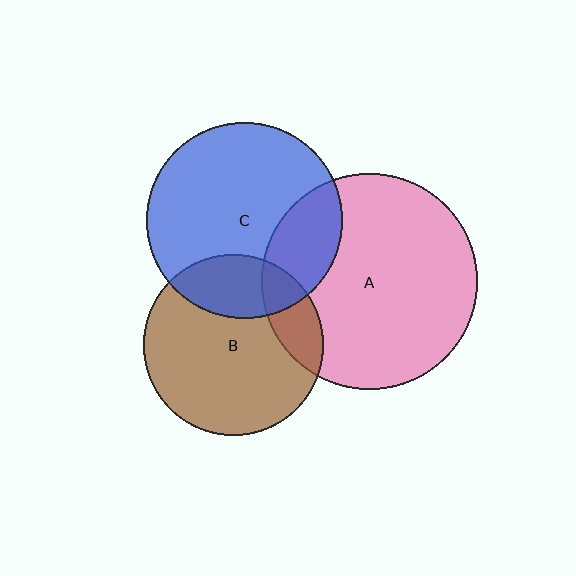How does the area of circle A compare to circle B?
Approximately 1.4 times.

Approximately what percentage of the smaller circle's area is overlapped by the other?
Approximately 25%.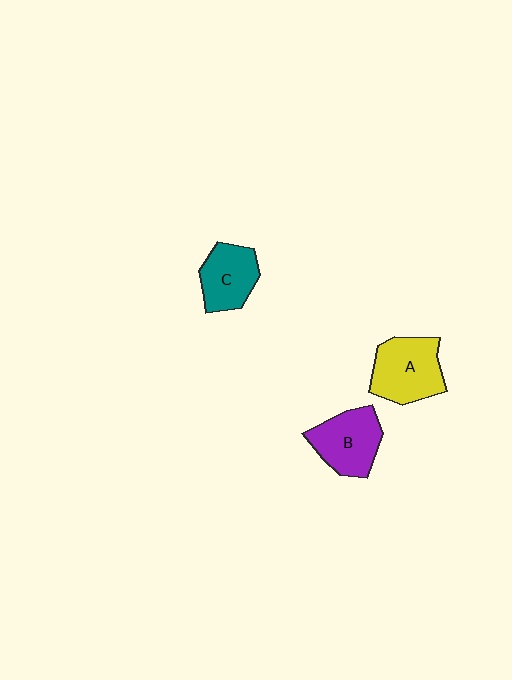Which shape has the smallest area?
Shape C (teal).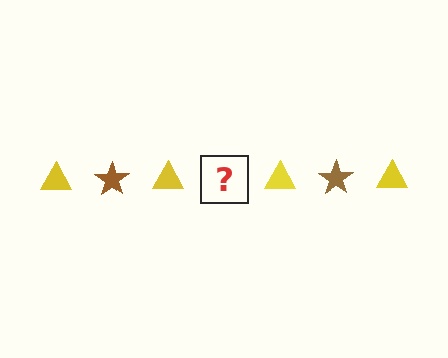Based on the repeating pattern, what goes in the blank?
The blank should be a brown star.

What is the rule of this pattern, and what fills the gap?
The rule is that the pattern alternates between yellow triangle and brown star. The gap should be filled with a brown star.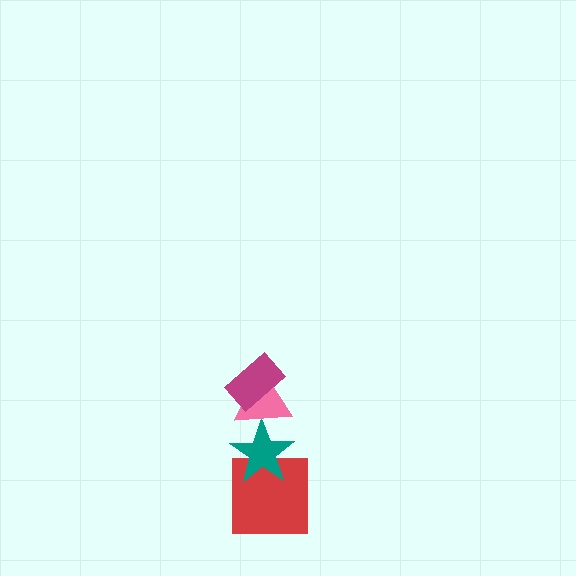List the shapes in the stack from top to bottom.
From top to bottom: the magenta rectangle, the pink triangle, the teal star, the red square.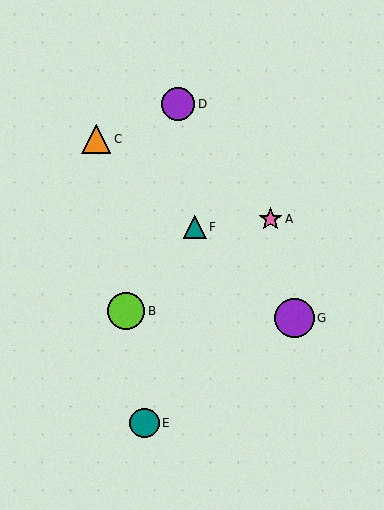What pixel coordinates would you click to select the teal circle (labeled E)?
Click at (144, 423) to select the teal circle E.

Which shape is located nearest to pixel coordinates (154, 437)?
The teal circle (labeled E) at (144, 423) is nearest to that location.